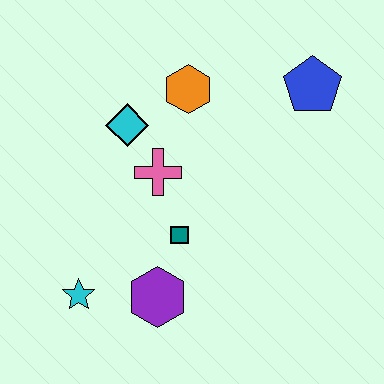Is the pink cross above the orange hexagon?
No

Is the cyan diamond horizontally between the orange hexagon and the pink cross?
No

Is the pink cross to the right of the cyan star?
Yes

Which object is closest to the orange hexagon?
The cyan diamond is closest to the orange hexagon.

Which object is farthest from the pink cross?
The blue pentagon is farthest from the pink cross.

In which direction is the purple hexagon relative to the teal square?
The purple hexagon is below the teal square.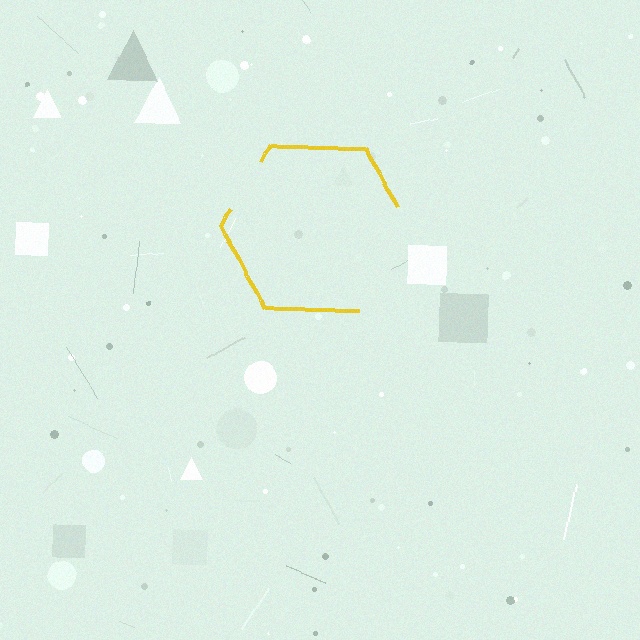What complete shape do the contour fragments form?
The contour fragments form a hexagon.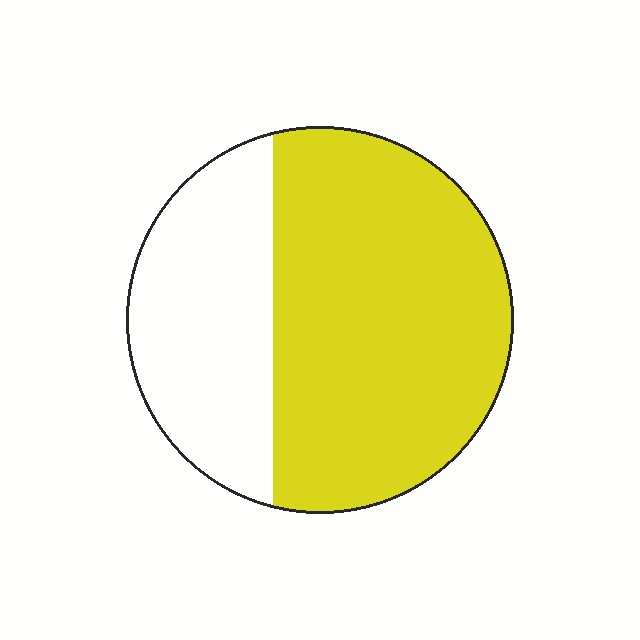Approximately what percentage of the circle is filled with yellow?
Approximately 65%.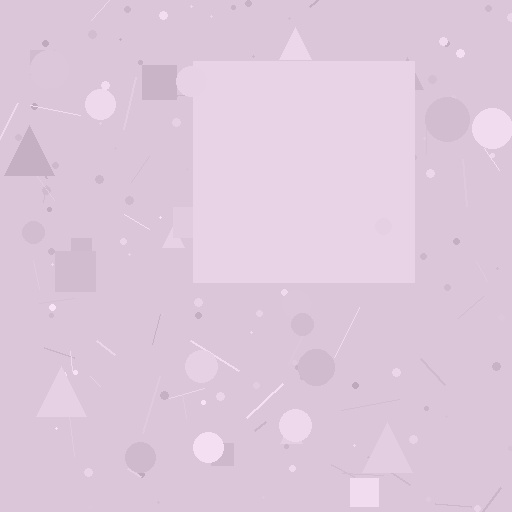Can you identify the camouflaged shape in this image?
The camouflaged shape is a square.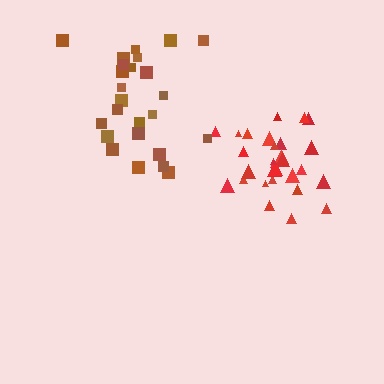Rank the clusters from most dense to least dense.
red, brown.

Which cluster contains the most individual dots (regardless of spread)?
Red (29).